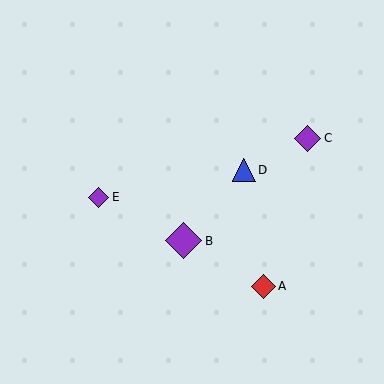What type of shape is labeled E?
Shape E is a purple diamond.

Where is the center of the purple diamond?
The center of the purple diamond is at (308, 138).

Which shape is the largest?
The purple diamond (labeled B) is the largest.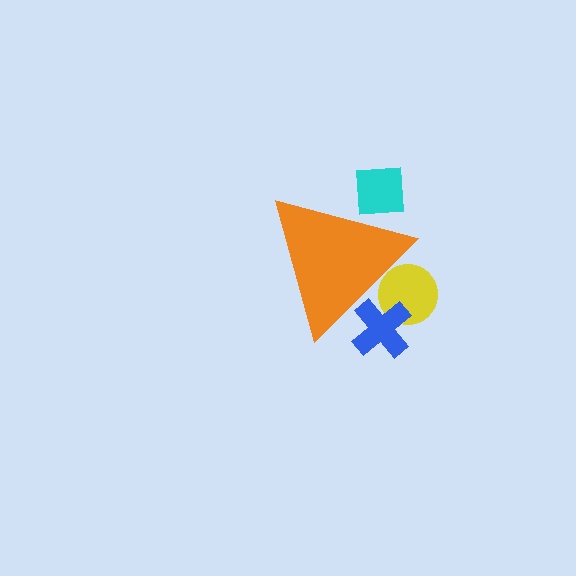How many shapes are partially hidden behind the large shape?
3 shapes are partially hidden.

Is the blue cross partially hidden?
Yes, the blue cross is partially hidden behind the orange triangle.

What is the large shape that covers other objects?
An orange triangle.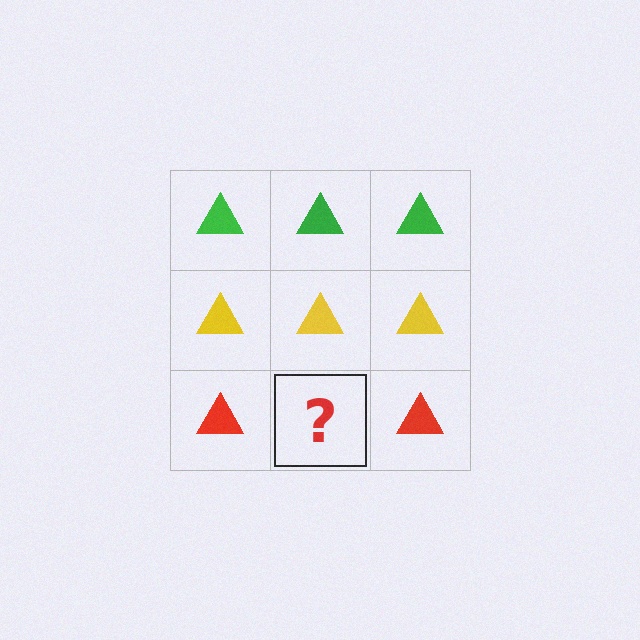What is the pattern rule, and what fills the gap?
The rule is that each row has a consistent color. The gap should be filled with a red triangle.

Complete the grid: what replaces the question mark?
The question mark should be replaced with a red triangle.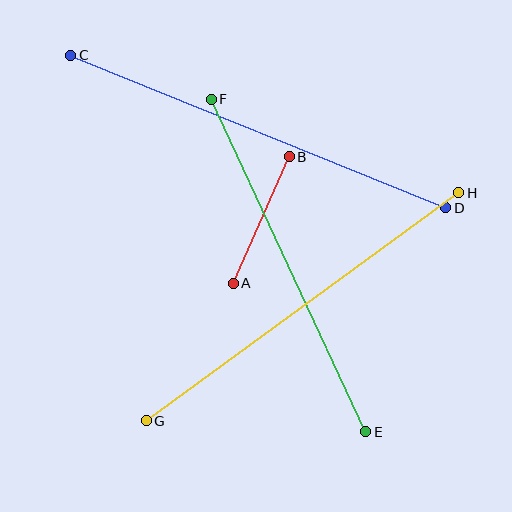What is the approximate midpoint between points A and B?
The midpoint is at approximately (261, 220) pixels.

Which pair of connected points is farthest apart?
Points C and D are farthest apart.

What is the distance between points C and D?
The distance is approximately 405 pixels.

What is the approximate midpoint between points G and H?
The midpoint is at approximately (303, 307) pixels.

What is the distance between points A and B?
The distance is approximately 138 pixels.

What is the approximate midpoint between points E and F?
The midpoint is at approximately (289, 265) pixels.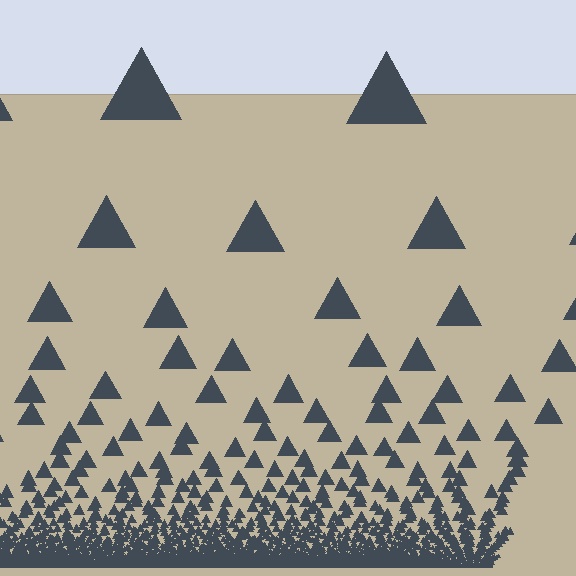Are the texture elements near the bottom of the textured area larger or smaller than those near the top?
Smaller. The gradient is inverted — elements near the bottom are smaller and denser.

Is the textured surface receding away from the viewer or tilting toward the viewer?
The surface appears to tilt toward the viewer. Texture elements get larger and sparser toward the top.